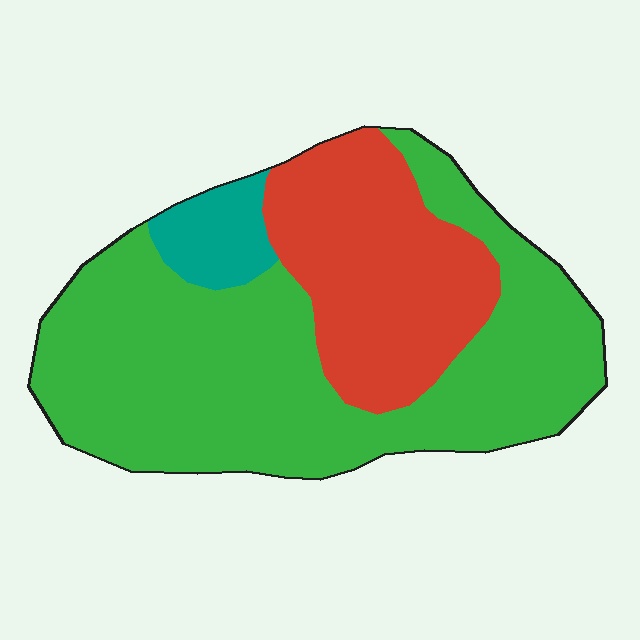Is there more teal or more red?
Red.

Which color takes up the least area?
Teal, at roughly 5%.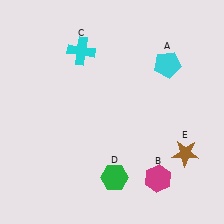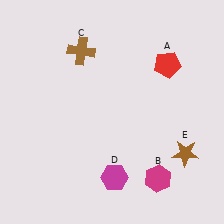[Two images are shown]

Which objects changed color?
A changed from cyan to red. C changed from cyan to brown. D changed from green to magenta.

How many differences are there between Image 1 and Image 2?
There are 3 differences between the two images.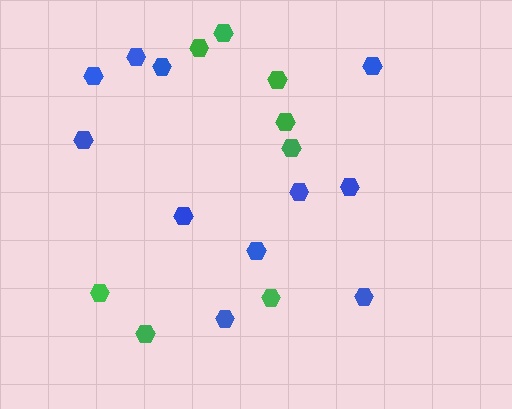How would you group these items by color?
There are 2 groups: one group of blue hexagons (11) and one group of green hexagons (8).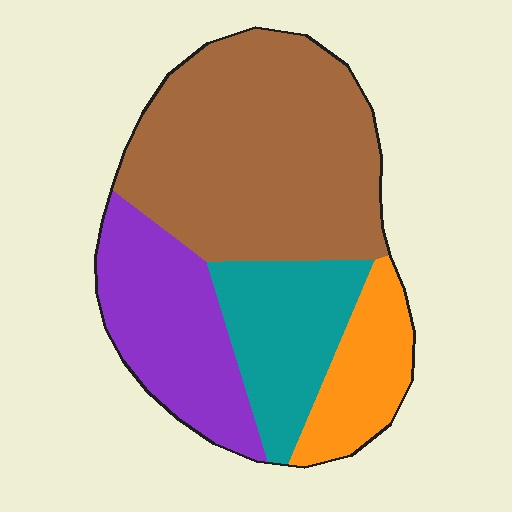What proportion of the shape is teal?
Teal covers around 20% of the shape.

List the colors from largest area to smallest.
From largest to smallest: brown, purple, teal, orange.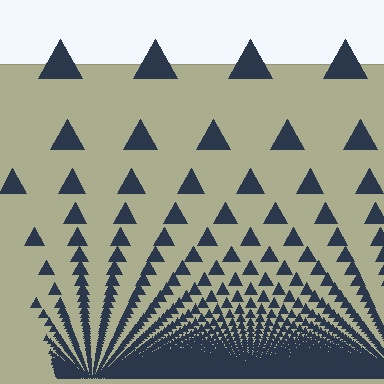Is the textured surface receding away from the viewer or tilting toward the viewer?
The surface appears to tilt toward the viewer. Texture elements get larger and sparser toward the top.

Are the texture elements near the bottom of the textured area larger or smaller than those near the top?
Smaller. The gradient is inverted — elements near the bottom are smaller and denser.